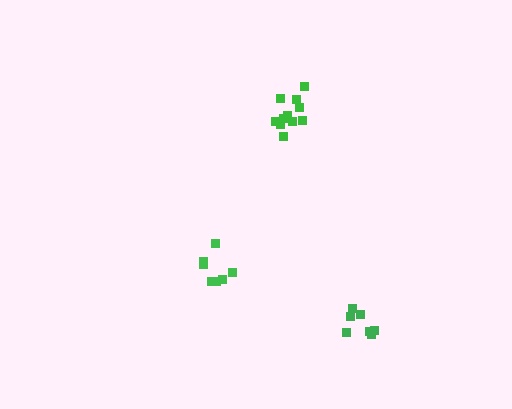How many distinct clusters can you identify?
There are 3 distinct clusters.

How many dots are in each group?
Group 1: 7 dots, Group 2: 12 dots, Group 3: 7 dots (26 total).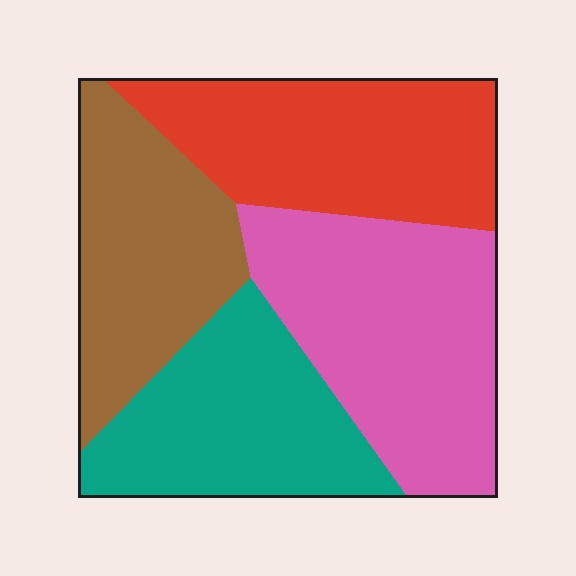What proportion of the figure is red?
Red covers 26% of the figure.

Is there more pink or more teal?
Pink.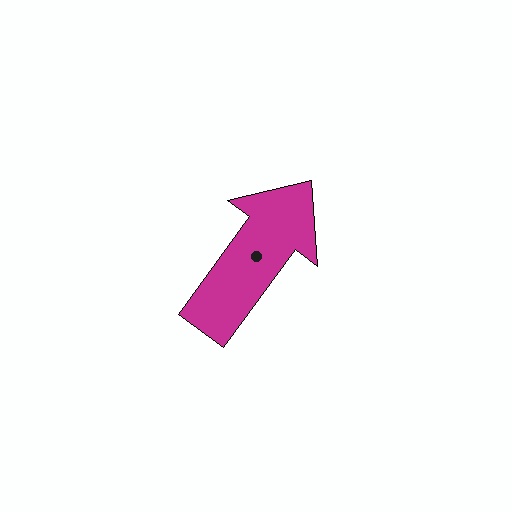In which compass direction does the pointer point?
Northeast.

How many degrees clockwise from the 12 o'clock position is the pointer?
Approximately 36 degrees.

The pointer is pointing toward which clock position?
Roughly 1 o'clock.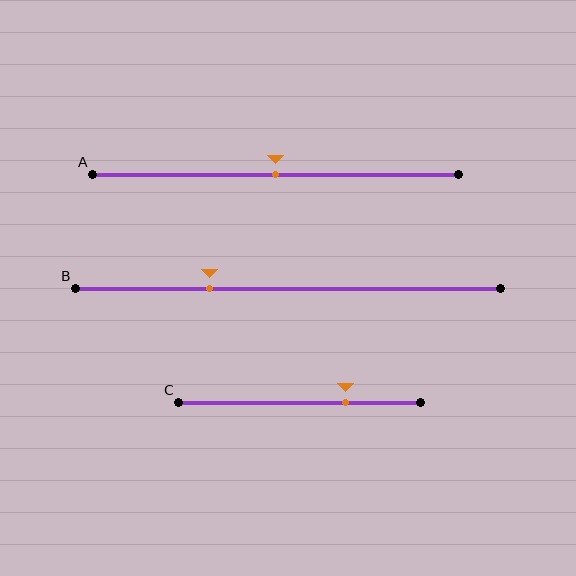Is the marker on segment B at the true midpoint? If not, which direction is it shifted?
No, the marker on segment B is shifted to the left by about 18% of the segment length.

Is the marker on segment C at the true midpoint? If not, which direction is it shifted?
No, the marker on segment C is shifted to the right by about 19% of the segment length.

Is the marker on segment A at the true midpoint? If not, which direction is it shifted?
Yes, the marker on segment A is at the true midpoint.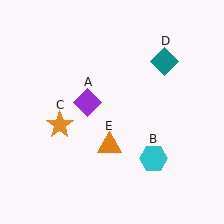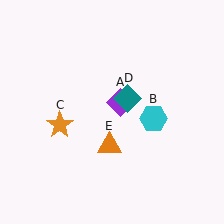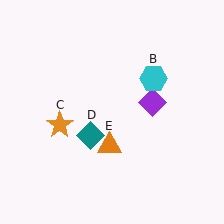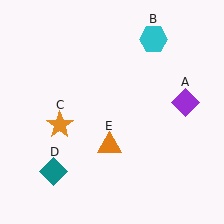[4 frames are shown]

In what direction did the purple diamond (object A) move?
The purple diamond (object A) moved right.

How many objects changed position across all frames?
3 objects changed position: purple diamond (object A), cyan hexagon (object B), teal diamond (object D).